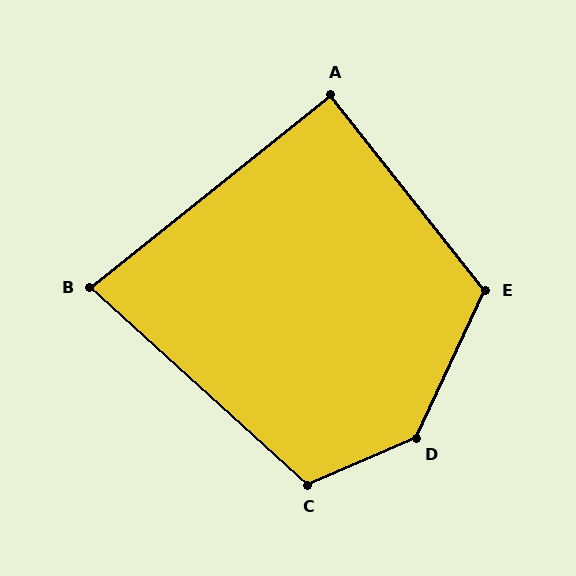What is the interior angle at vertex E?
Approximately 116 degrees (obtuse).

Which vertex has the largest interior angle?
D, at approximately 138 degrees.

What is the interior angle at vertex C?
Approximately 115 degrees (obtuse).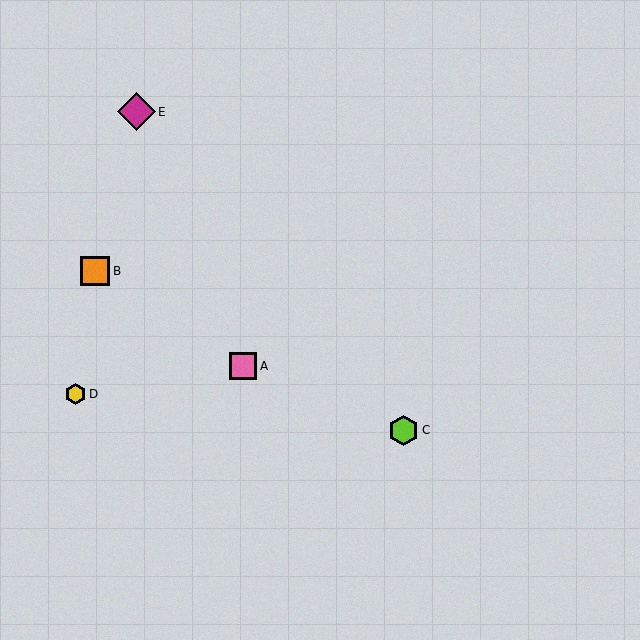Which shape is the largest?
The magenta diamond (labeled E) is the largest.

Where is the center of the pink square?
The center of the pink square is at (243, 366).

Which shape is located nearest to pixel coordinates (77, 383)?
The yellow hexagon (labeled D) at (76, 394) is nearest to that location.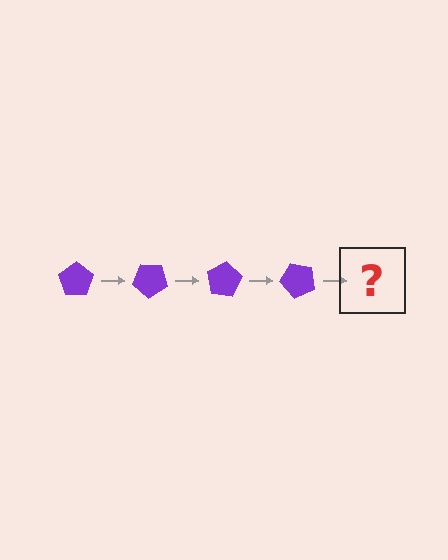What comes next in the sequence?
The next element should be a purple pentagon rotated 160 degrees.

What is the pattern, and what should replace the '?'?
The pattern is that the pentagon rotates 40 degrees each step. The '?' should be a purple pentagon rotated 160 degrees.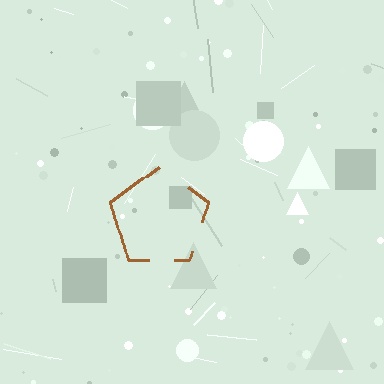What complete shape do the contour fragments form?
The contour fragments form a pentagon.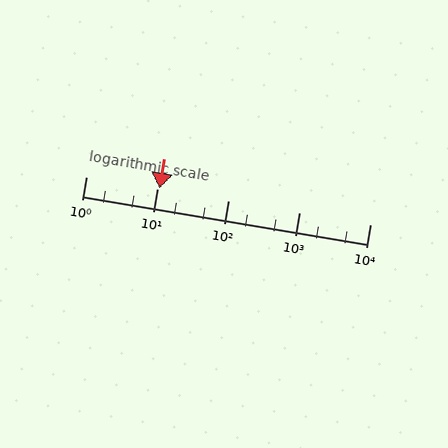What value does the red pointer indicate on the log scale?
The pointer indicates approximately 11.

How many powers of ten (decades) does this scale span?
The scale spans 4 decades, from 1 to 10000.